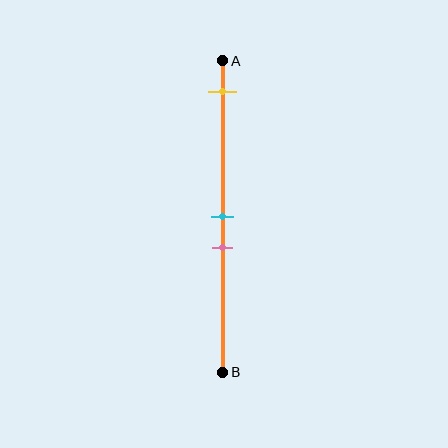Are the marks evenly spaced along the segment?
No, the marks are not evenly spaced.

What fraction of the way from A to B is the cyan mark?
The cyan mark is approximately 50% (0.5) of the way from A to B.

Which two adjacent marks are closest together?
The cyan and pink marks are the closest adjacent pair.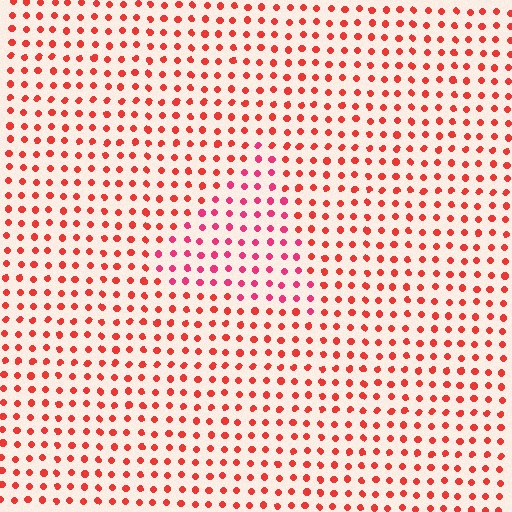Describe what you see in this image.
The image is filled with small red elements in a uniform arrangement. A triangle-shaped region is visible where the elements are tinted to a slightly different hue, forming a subtle color boundary.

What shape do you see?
I see a triangle.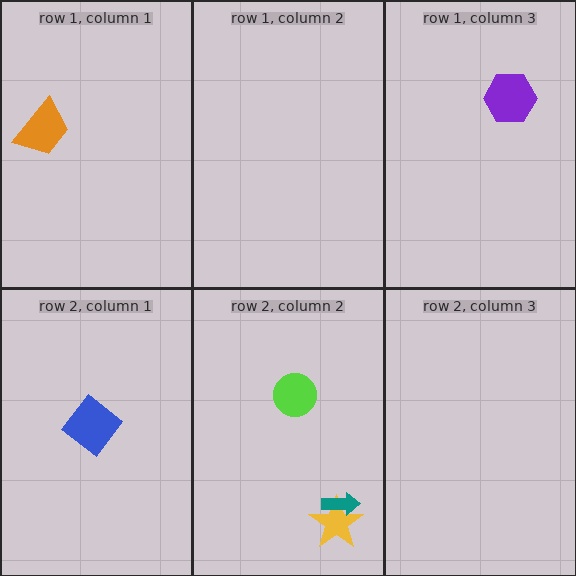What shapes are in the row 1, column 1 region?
The orange trapezoid.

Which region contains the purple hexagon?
The row 1, column 3 region.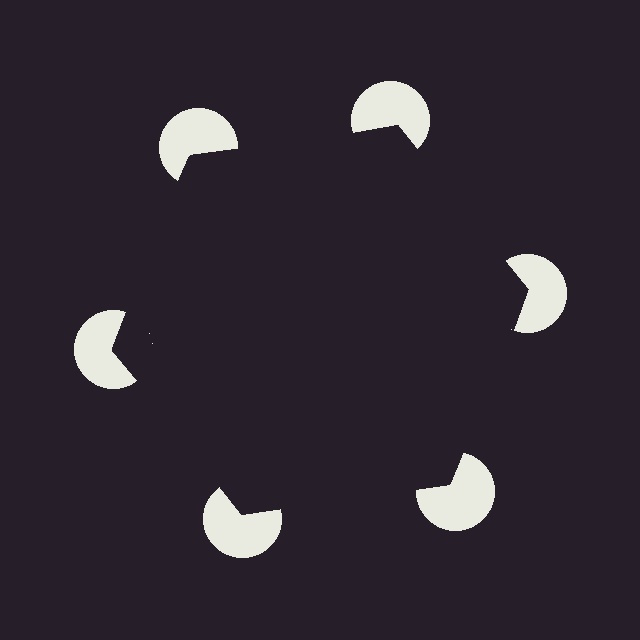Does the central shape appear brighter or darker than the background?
It typically appears slightly darker than the background, even though no actual brightness change is drawn.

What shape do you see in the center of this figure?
An illusory hexagon — its edges are inferred from the aligned wedge cuts in the pac-man discs, not physically drawn.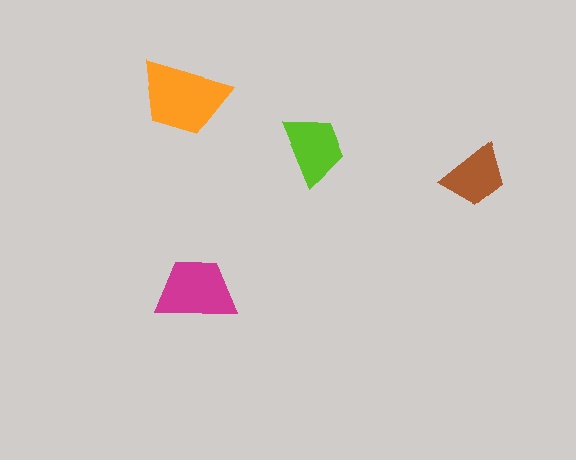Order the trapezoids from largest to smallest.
the orange one, the magenta one, the lime one, the brown one.